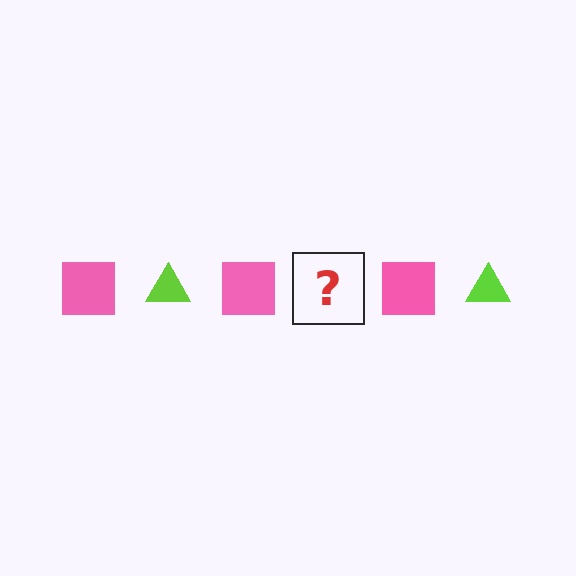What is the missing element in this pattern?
The missing element is a lime triangle.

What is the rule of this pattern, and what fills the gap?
The rule is that the pattern alternates between pink square and lime triangle. The gap should be filled with a lime triangle.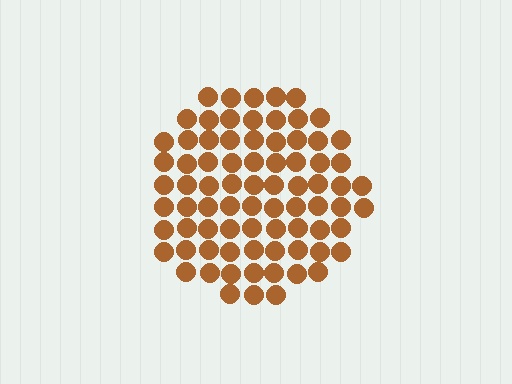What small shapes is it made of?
It is made of small circles.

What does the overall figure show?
The overall figure shows a circle.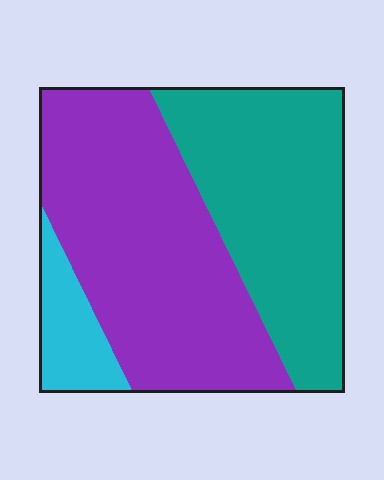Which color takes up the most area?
Purple, at roughly 50%.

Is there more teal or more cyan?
Teal.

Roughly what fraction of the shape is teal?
Teal takes up about two fifths (2/5) of the shape.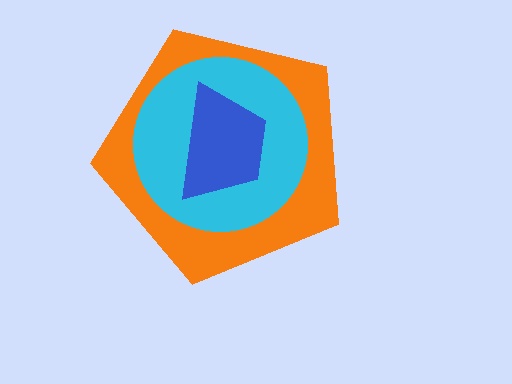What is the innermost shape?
The blue trapezoid.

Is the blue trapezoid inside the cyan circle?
Yes.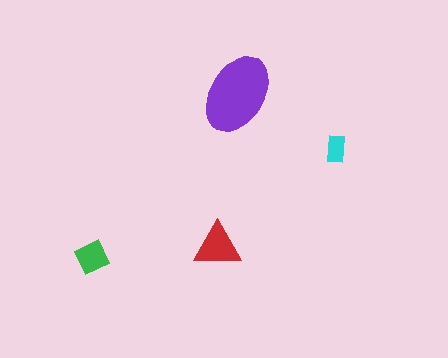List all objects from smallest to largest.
The cyan rectangle, the green diamond, the red triangle, the purple ellipse.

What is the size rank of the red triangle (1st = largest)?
2nd.